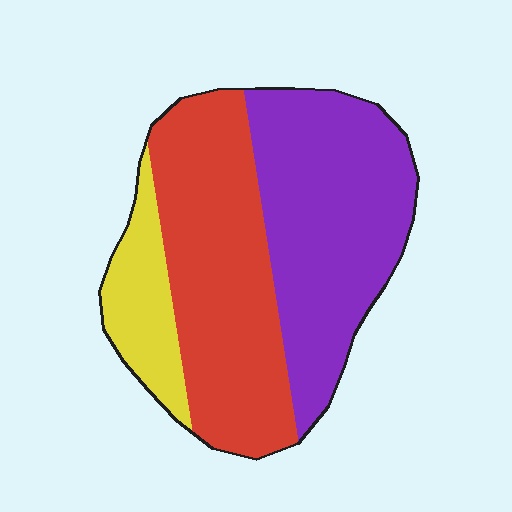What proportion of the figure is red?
Red takes up between a third and a half of the figure.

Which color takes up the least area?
Yellow, at roughly 15%.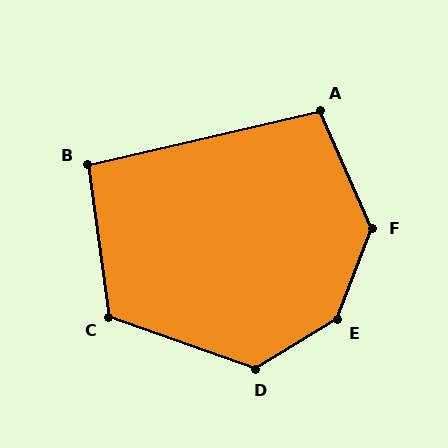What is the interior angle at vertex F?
Approximately 135 degrees (obtuse).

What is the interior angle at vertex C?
Approximately 117 degrees (obtuse).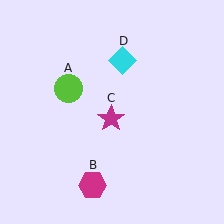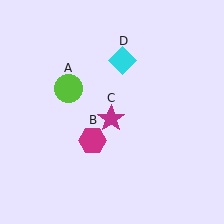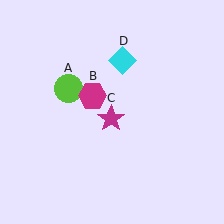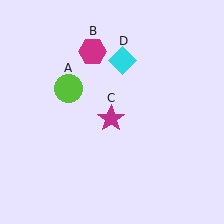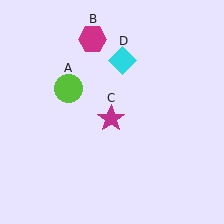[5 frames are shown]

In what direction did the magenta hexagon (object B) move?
The magenta hexagon (object B) moved up.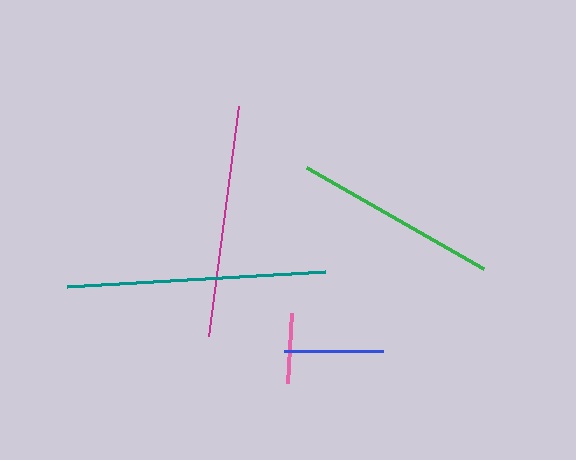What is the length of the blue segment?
The blue segment is approximately 99 pixels long.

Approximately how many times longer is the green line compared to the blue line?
The green line is approximately 2.1 times the length of the blue line.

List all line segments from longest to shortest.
From longest to shortest: teal, magenta, green, blue, pink.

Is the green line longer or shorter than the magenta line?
The magenta line is longer than the green line.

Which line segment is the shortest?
The pink line is the shortest at approximately 71 pixels.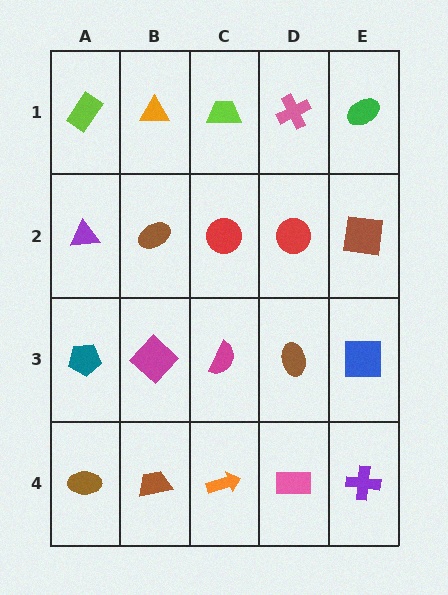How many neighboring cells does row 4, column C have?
3.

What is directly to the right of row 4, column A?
A brown trapezoid.